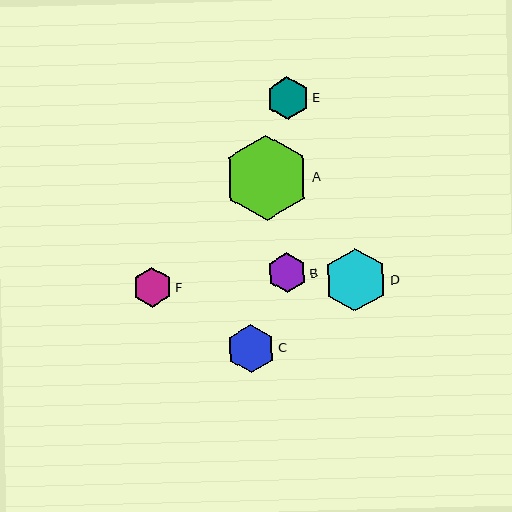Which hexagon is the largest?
Hexagon A is the largest with a size of approximately 86 pixels.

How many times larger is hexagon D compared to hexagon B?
Hexagon D is approximately 1.6 times the size of hexagon B.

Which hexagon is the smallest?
Hexagon B is the smallest with a size of approximately 40 pixels.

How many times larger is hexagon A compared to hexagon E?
Hexagon A is approximately 2.0 times the size of hexagon E.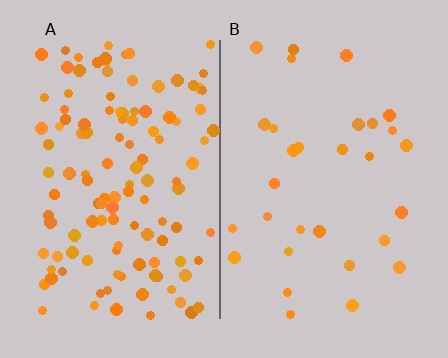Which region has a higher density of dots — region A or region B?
A (the left).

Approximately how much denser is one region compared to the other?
Approximately 4.0× — region A over region B.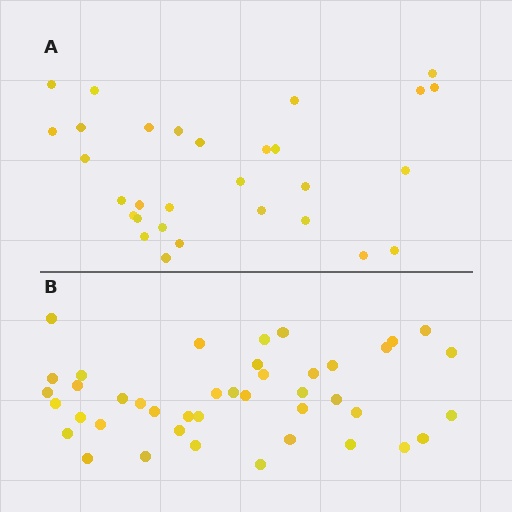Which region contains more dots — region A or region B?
Region B (the bottom region) has more dots.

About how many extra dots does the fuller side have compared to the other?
Region B has roughly 12 or so more dots than region A.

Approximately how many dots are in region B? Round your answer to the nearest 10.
About 40 dots. (The exact count is 42, which rounds to 40.)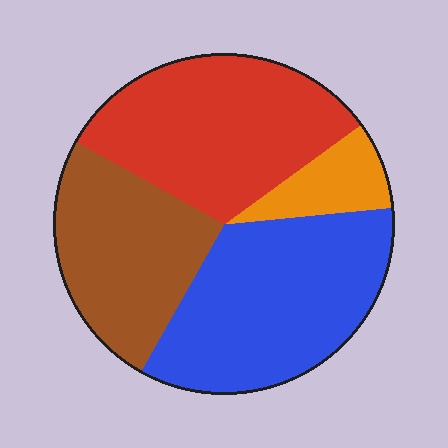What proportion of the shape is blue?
Blue covers 35% of the shape.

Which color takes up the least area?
Orange, at roughly 10%.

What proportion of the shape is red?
Red takes up about one third (1/3) of the shape.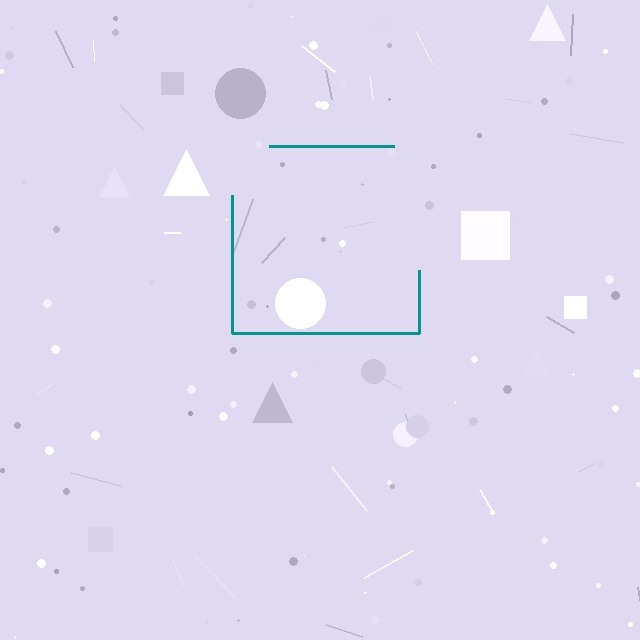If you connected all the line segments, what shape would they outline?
They would outline a square.